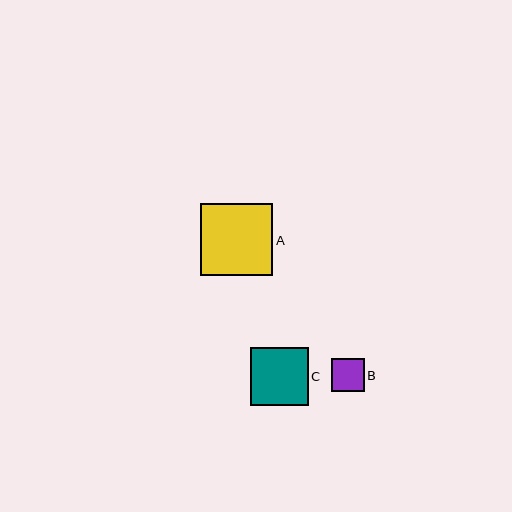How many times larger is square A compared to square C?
Square A is approximately 1.3 times the size of square C.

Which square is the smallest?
Square B is the smallest with a size of approximately 33 pixels.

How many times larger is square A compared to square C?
Square A is approximately 1.3 times the size of square C.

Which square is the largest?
Square A is the largest with a size of approximately 73 pixels.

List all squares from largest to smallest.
From largest to smallest: A, C, B.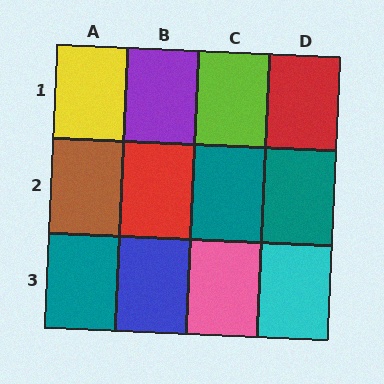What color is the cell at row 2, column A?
Brown.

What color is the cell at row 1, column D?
Red.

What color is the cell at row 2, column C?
Teal.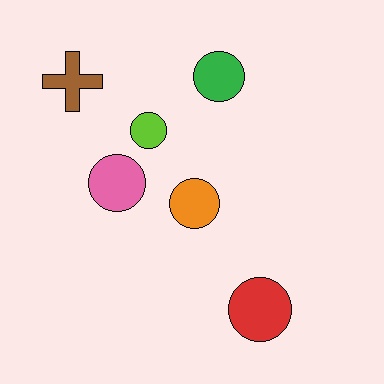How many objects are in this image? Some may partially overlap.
There are 6 objects.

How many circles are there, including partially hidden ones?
There are 5 circles.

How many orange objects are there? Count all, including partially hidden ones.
There is 1 orange object.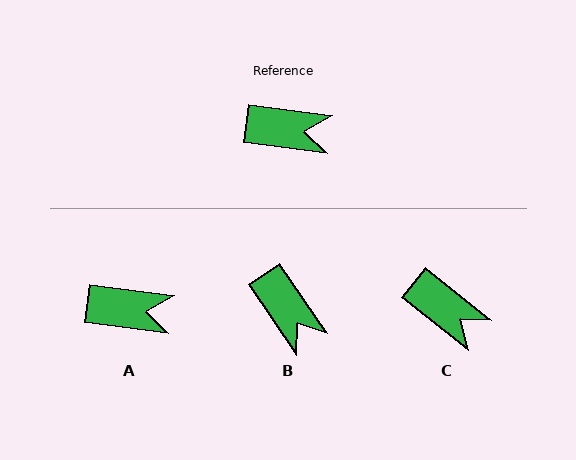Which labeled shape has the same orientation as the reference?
A.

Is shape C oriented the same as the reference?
No, it is off by about 31 degrees.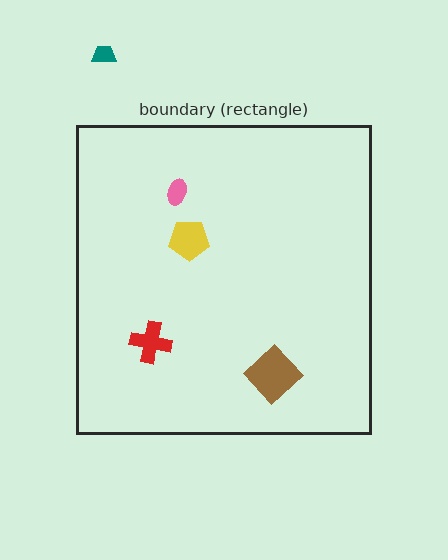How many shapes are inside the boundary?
4 inside, 1 outside.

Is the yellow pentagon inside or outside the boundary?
Inside.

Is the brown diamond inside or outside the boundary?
Inside.